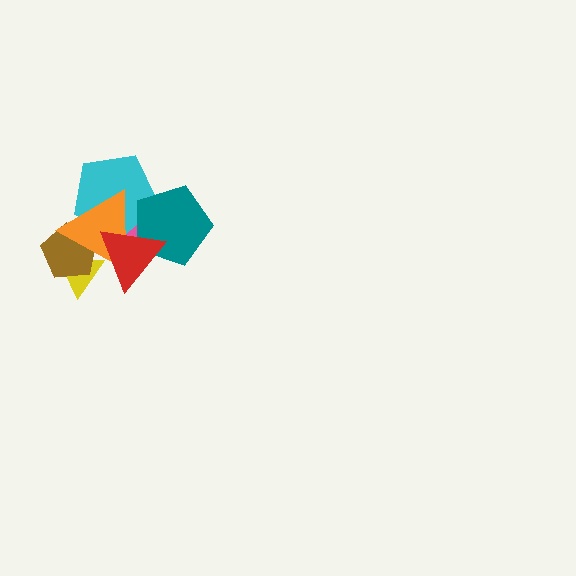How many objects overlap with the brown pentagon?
3 objects overlap with the brown pentagon.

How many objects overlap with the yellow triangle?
3 objects overlap with the yellow triangle.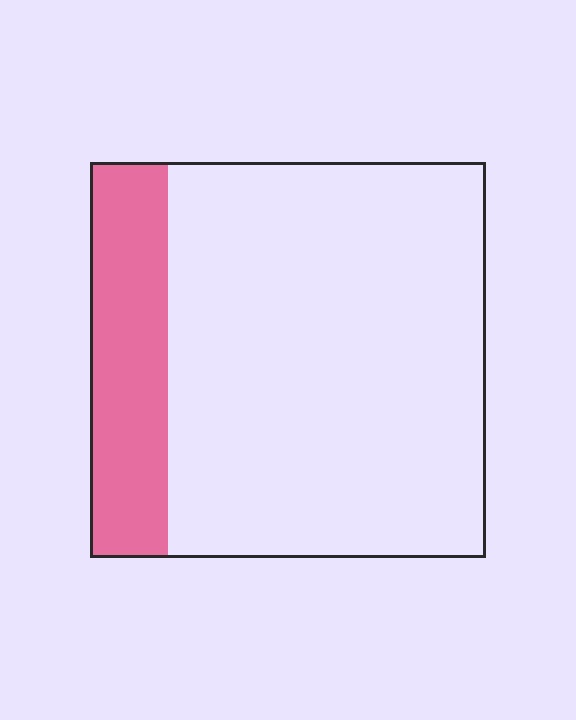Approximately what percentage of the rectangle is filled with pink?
Approximately 20%.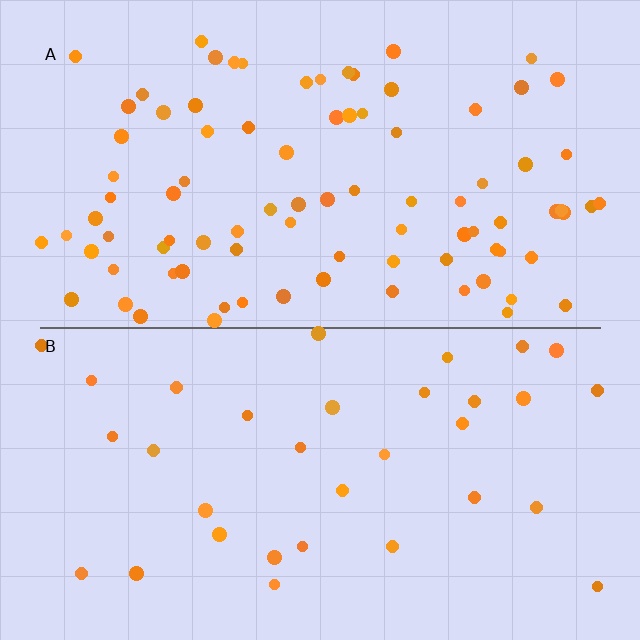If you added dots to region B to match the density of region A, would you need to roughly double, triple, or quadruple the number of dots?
Approximately triple.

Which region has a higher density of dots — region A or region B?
A (the top).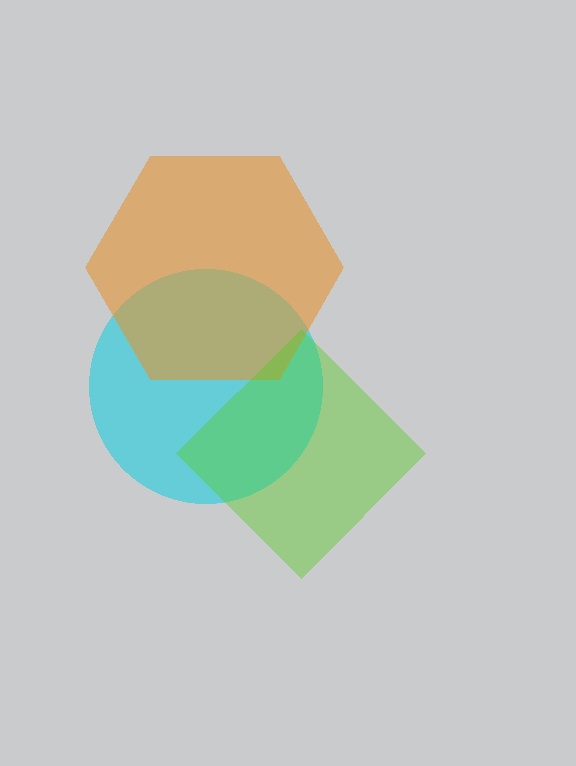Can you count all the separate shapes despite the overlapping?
Yes, there are 3 separate shapes.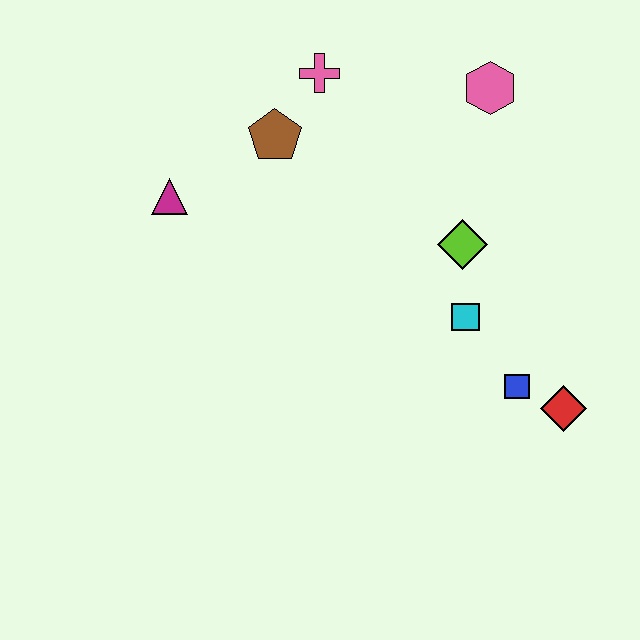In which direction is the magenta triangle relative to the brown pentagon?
The magenta triangle is to the left of the brown pentagon.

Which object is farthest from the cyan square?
The magenta triangle is farthest from the cyan square.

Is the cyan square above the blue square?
Yes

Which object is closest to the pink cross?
The brown pentagon is closest to the pink cross.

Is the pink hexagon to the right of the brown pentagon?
Yes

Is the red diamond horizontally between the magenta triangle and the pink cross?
No